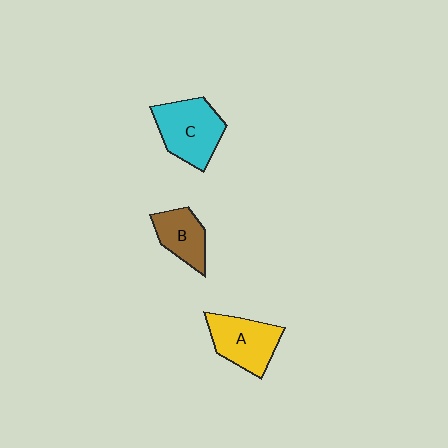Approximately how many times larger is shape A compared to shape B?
Approximately 1.3 times.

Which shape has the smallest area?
Shape B (brown).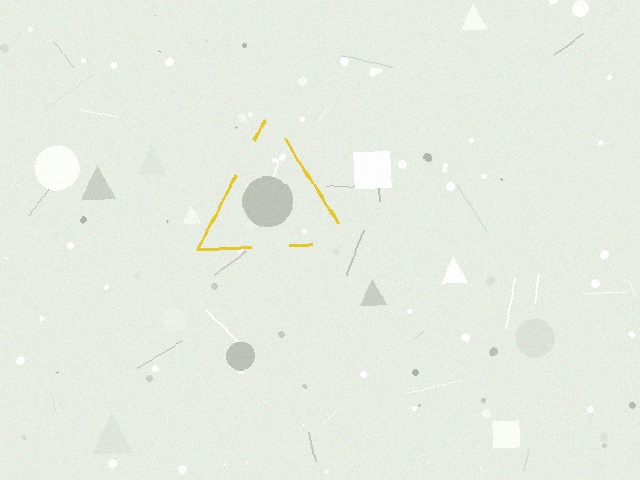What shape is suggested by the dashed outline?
The dashed outline suggests a triangle.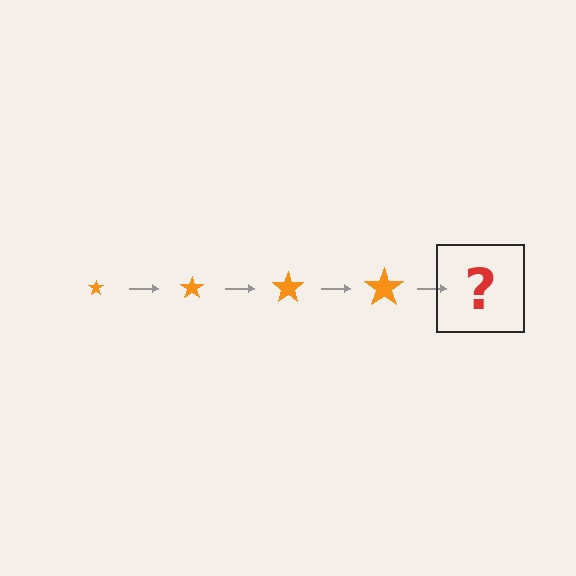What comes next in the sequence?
The next element should be an orange star, larger than the previous one.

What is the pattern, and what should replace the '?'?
The pattern is that the star gets progressively larger each step. The '?' should be an orange star, larger than the previous one.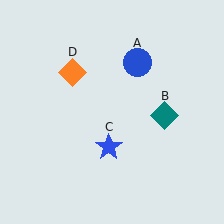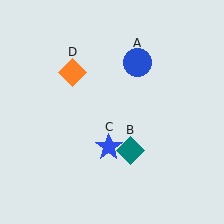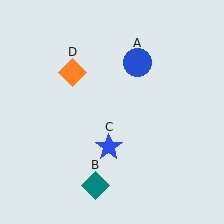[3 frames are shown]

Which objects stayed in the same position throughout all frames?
Blue circle (object A) and blue star (object C) and orange diamond (object D) remained stationary.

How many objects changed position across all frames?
1 object changed position: teal diamond (object B).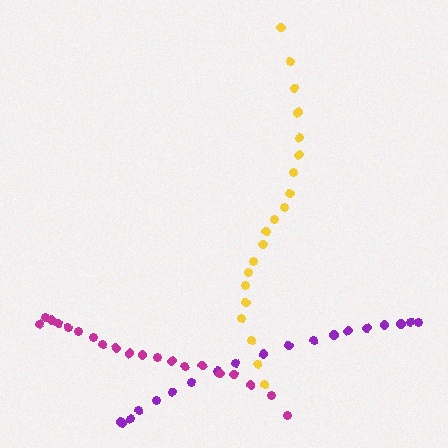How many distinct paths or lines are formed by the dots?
There are 3 distinct paths.